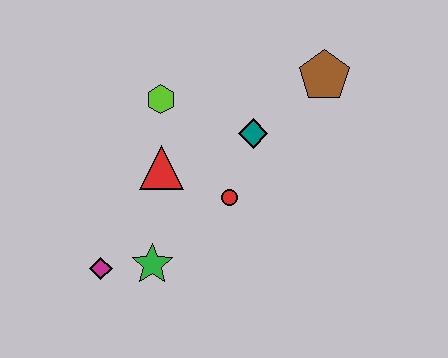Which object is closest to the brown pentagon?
The teal diamond is closest to the brown pentagon.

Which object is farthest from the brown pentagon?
The magenta diamond is farthest from the brown pentagon.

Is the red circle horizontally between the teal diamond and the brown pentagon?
No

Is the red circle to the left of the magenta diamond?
No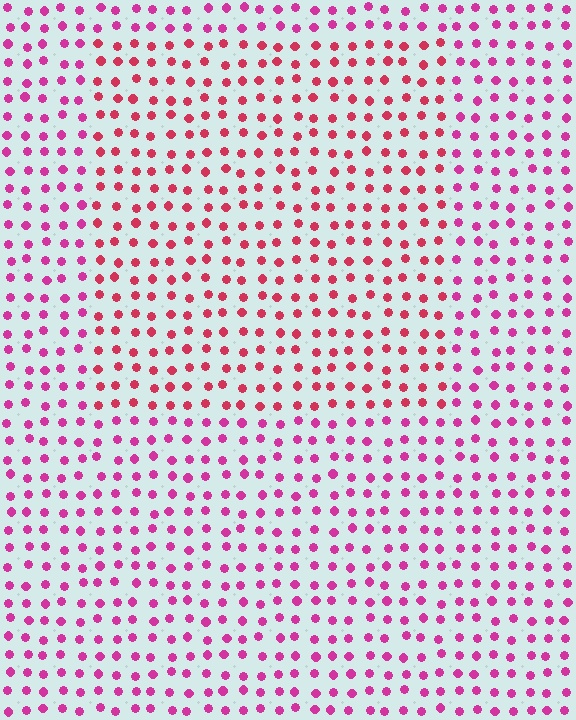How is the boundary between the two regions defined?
The boundary is defined purely by a slight shift in hue (about 27 degrees). Spacing, size, and orientation are identical on both sides.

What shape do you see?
I see a rectangle.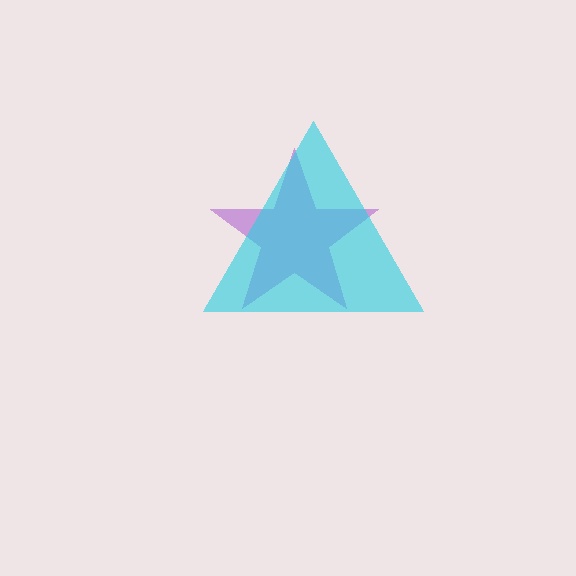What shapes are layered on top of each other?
The layered shapes are: a purple star, a cyan triangle.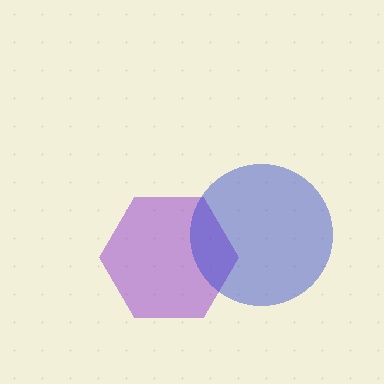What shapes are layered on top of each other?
The layered shapes are: a purple hexagon, a blue circle.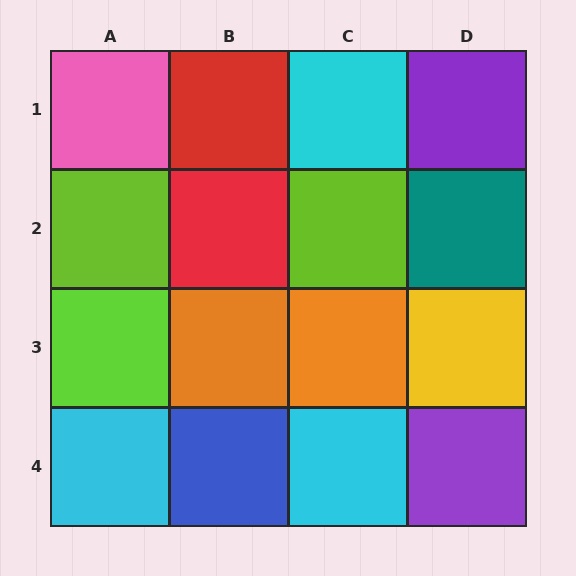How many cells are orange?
2 cells are orange.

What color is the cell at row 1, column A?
Pink.